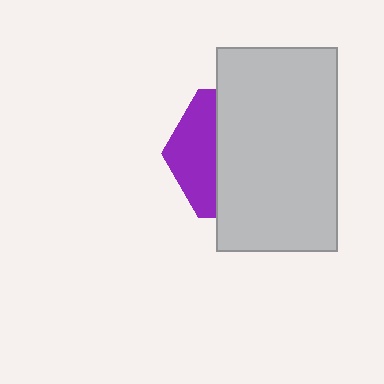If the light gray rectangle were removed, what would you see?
You would see the complete purple hexagon.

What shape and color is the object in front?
The object in front is a light gray rectangle.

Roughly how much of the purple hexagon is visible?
A small part of it is visible (roughly 32%).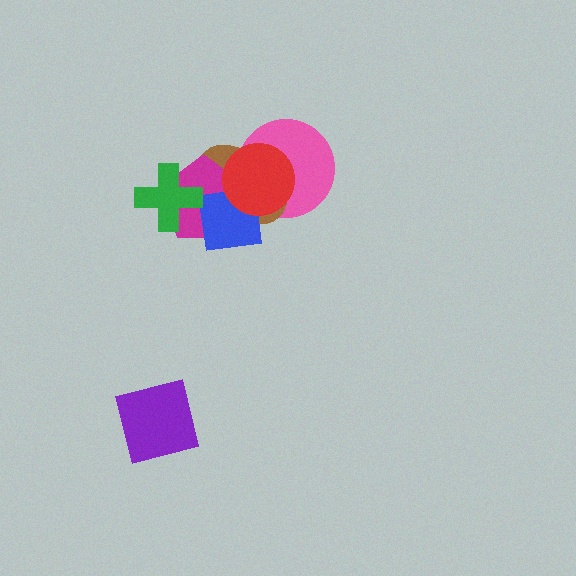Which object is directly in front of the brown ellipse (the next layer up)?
The magenta pentagon is directly in front of the brown ellipse.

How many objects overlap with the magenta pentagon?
4 objects overlap with the magenta pentagon.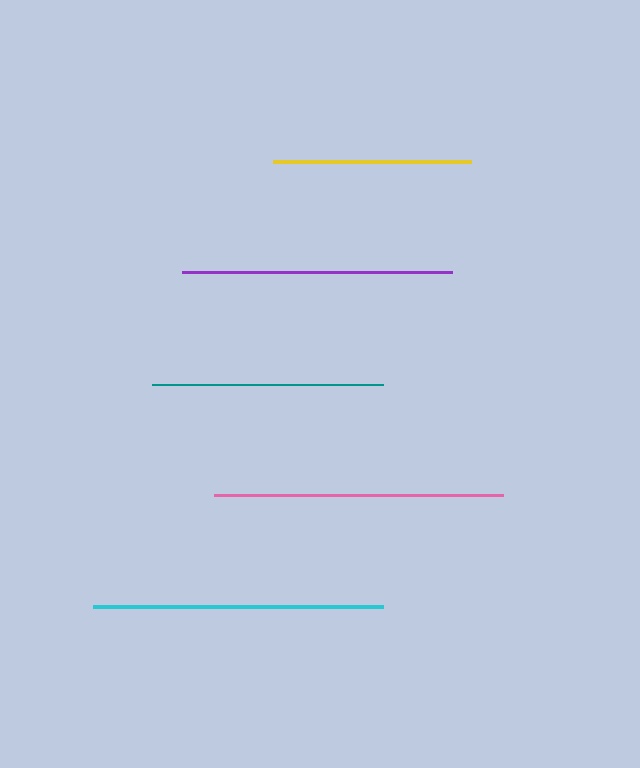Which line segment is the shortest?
The yellow line is the shortest at approximately 198 pixels.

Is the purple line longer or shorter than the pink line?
The pink line is longer than the purple line.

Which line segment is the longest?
The cyan line is the longest at approximately 290 pixels.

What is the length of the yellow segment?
The yellow segment is approximately 198 pixels long.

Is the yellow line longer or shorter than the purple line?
The purple line is longer than the yellow line.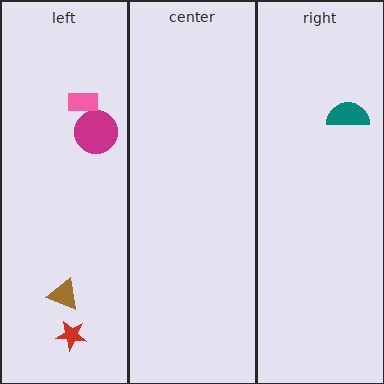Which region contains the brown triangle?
The left region.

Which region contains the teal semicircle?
The right region.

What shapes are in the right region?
The teal semicircle.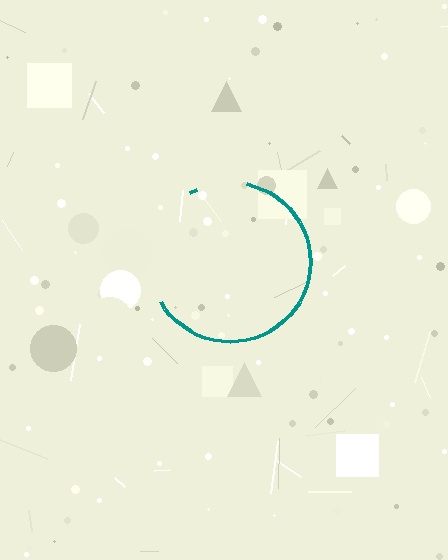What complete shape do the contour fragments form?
The contour fragments form a circle.